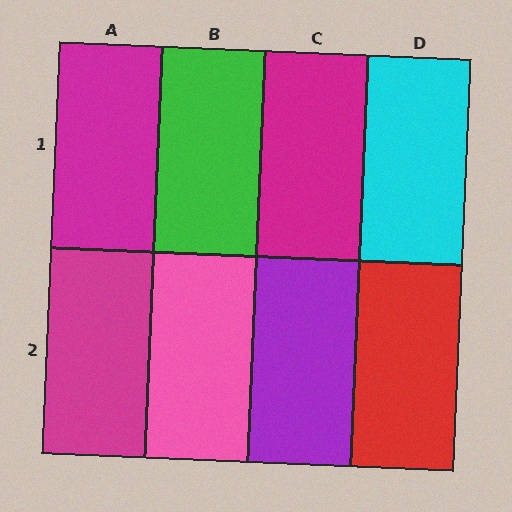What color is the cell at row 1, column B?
Green.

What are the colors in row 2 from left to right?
Magenta, pink, purple, red.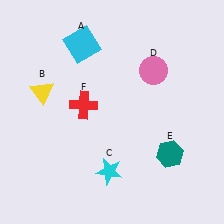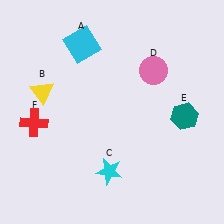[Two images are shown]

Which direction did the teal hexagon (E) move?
The teal hexagon (E) moved up.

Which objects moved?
The objects that moved are: the teal hexagon (E), the red cross (F).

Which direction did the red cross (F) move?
The red cross (F) moved left.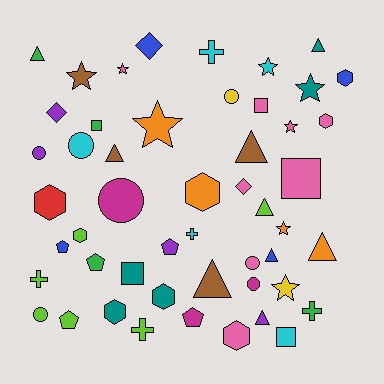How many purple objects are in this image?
There are 4 purple objects.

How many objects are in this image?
There are 50 objects.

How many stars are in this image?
There are 8 stars.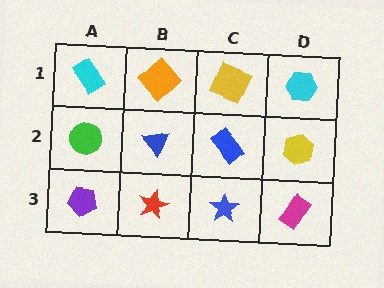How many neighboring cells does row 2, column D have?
3.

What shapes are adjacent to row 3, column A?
A green circle (row 2, column A), a red star (row 3, column B).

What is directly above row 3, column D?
A yellow hexagon.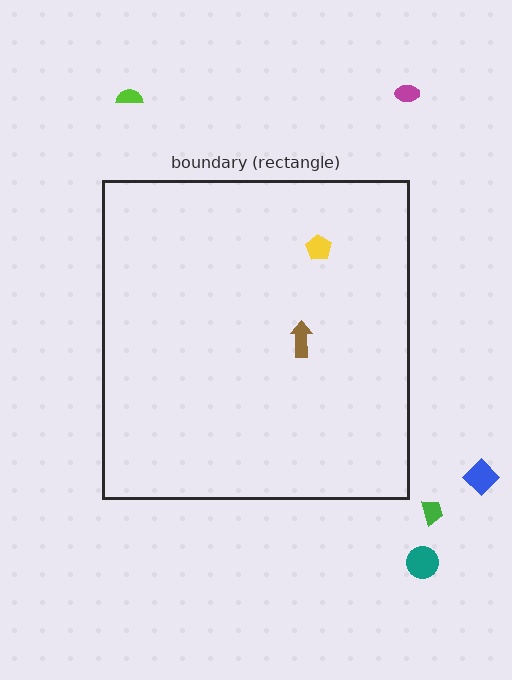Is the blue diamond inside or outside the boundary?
Outside.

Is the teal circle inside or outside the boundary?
Outside.